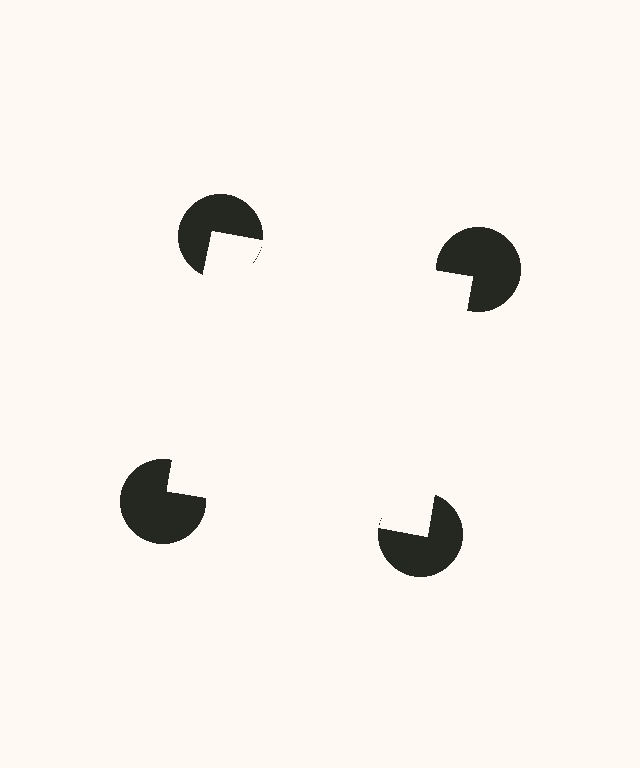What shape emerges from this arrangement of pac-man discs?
An illusory square — its edges are inferred from the aligned wedge cuts in the pac-man discs, not physically drawn.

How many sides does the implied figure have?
4 sides.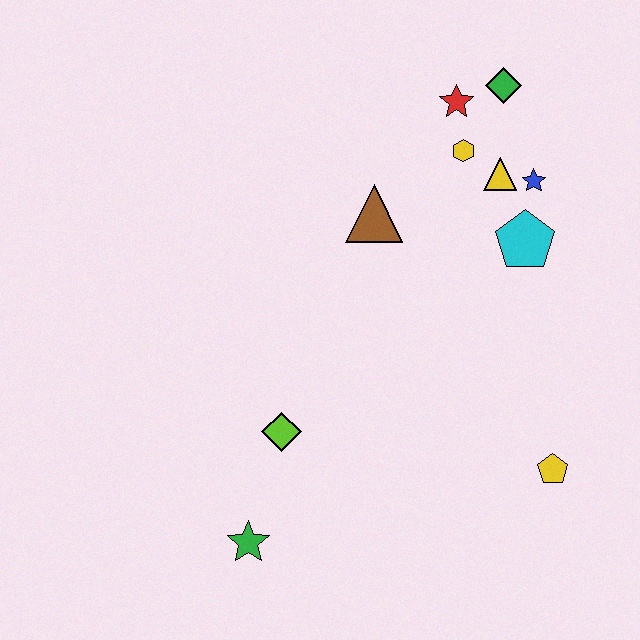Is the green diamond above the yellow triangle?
Yes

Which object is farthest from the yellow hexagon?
The green star is farthest from the yellow hexagon.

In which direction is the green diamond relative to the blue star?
The green diamond is above the blue star.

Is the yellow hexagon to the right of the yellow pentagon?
No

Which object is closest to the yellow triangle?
The blue star is closest to the yellow triangle.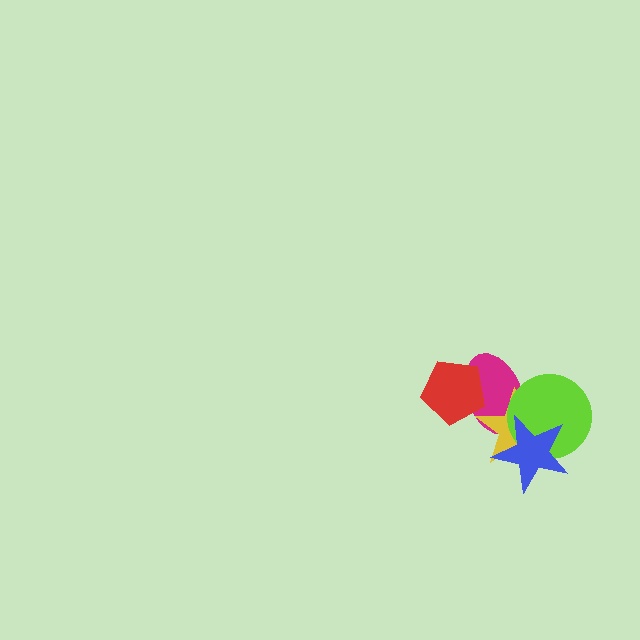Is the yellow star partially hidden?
Yes, it is partially covered by another shape.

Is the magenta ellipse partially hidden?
Yes, it is partially covered by another shape.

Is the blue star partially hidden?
No, no other shape covers it.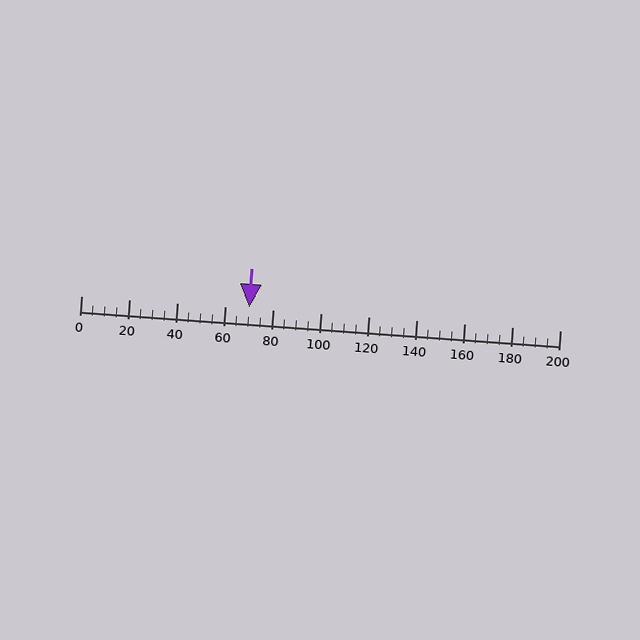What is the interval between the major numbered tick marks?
The major tick marks are spaced 20 units apart.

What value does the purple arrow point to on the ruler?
The purple arrow points to approximately 70.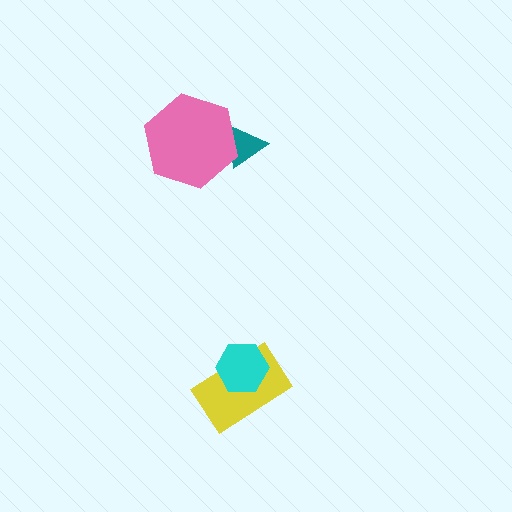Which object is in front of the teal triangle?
The pink hexagon is in front of the teal triangle.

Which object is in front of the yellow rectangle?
The cyan hexagon is in front of the yellow rectangle.